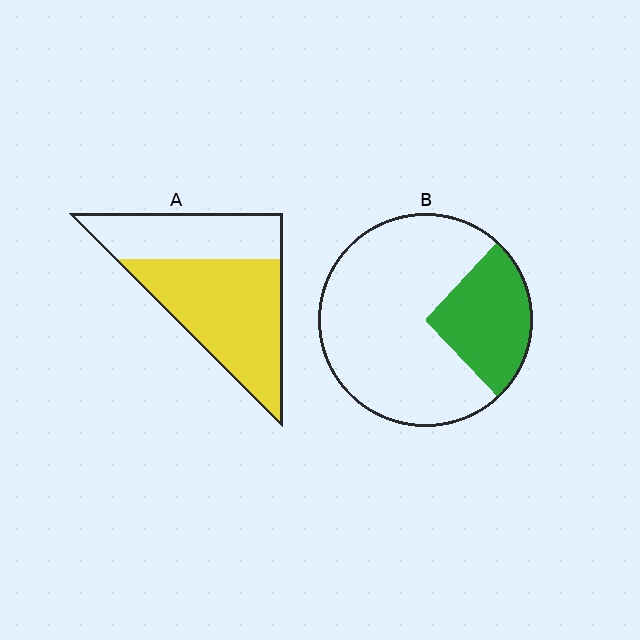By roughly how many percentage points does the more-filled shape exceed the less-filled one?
By roughly 35 percentage points (A over B).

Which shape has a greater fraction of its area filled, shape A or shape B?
Shape A.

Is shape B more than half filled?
No.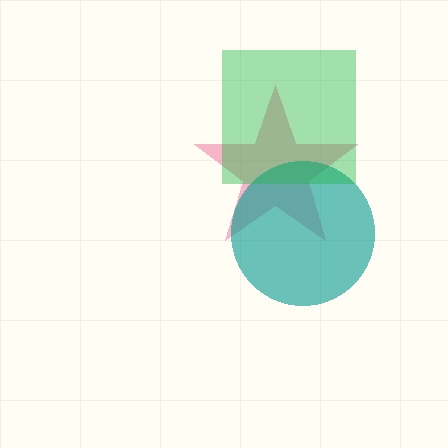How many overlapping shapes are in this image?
There are 3 overlapping shapes in the image.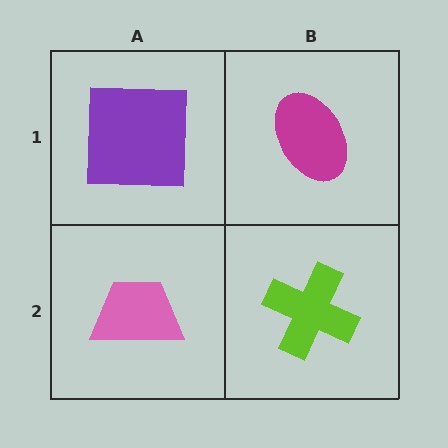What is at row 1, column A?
A purple square.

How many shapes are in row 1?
2 shapes.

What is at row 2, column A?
A pink trapezoid.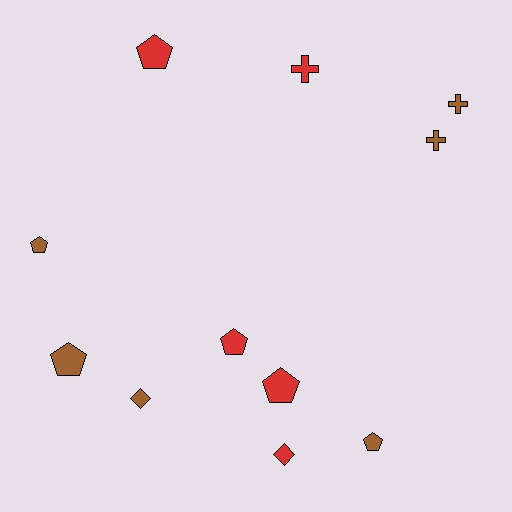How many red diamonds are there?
There is 1 red diamond.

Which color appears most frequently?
Brown, with 6 objects.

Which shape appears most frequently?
Pentagon, with 6 objects.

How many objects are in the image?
There are 11 objects.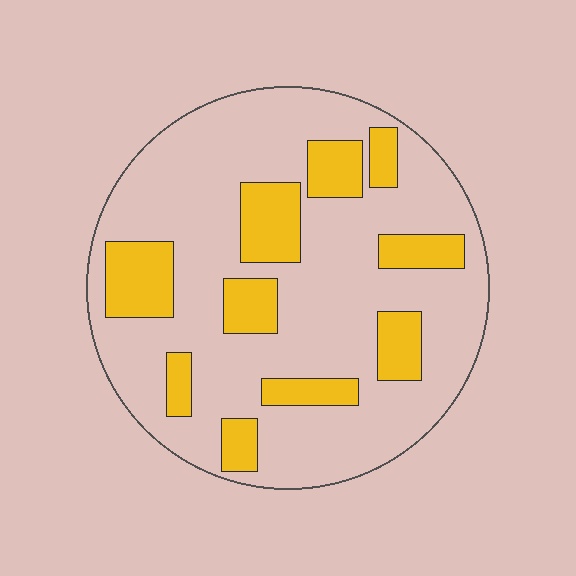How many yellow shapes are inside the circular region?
10.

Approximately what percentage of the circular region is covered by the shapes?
Approximately 25%.